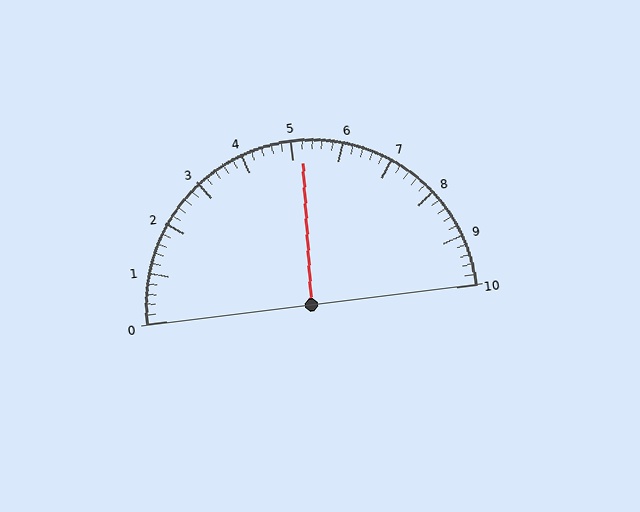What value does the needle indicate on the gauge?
The needle indicates approximately 5.2.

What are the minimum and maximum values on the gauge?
The gauge ranges from 0 to 10.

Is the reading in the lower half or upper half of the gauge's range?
The reading is in the upper half of the range (0 to 10).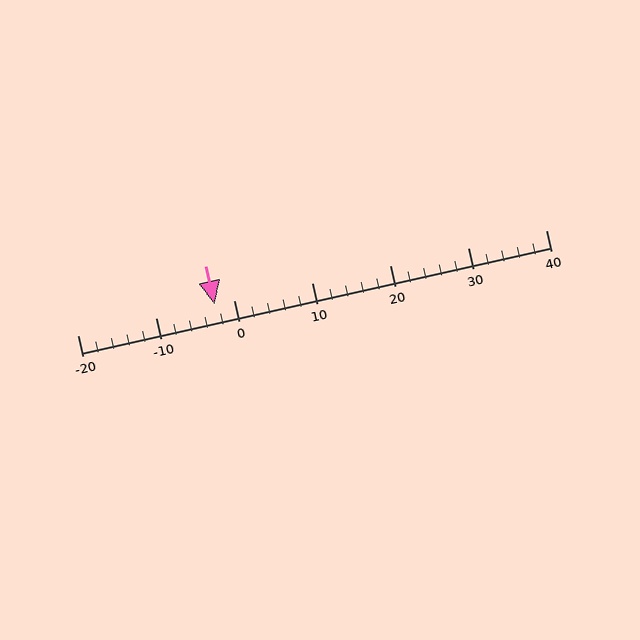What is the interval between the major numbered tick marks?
The major tick marks are spaced 10 units apart.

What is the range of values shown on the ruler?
The ruler shows values from -20 to 40.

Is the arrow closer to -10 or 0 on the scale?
The arrow is closer to 0.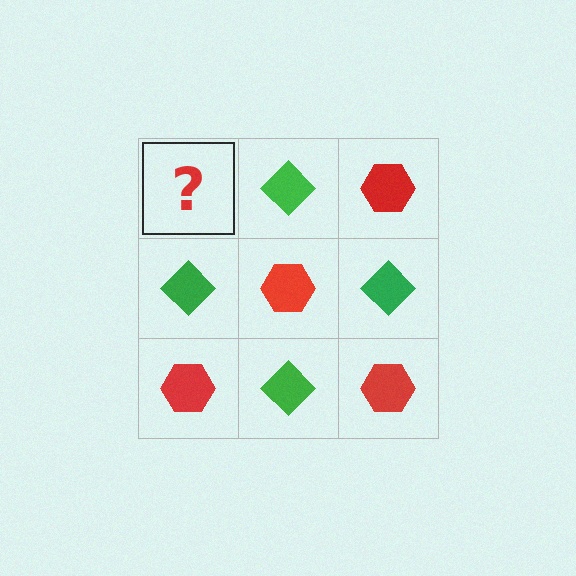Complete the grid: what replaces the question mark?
The question mark should be replaced with a red hexagon.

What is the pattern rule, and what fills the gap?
The rule is that it alternates red hexagon and green diamond in a checkerboard pattern. The gap should be filled with a red hexagon.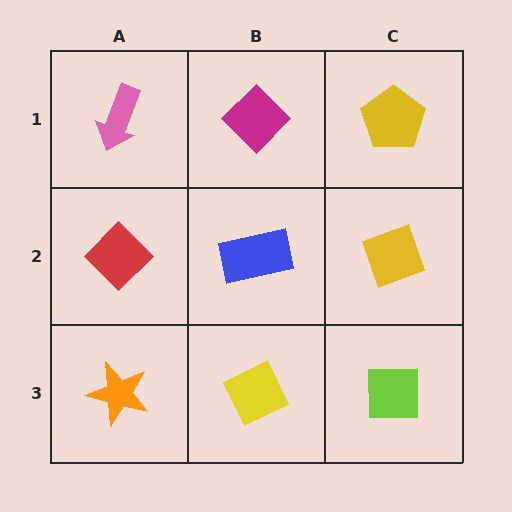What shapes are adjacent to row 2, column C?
A yellow pentagon (row 1, column C), a lime square (row 3, column C), a blue rectangle (row 2, column B).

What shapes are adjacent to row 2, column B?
A magenta diamond (row 1, column B), a yellow diamond (row 3, column B), a red diamond (row 2, column A), a yellow diamond (row 2, column C).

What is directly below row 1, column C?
A yellow diamond.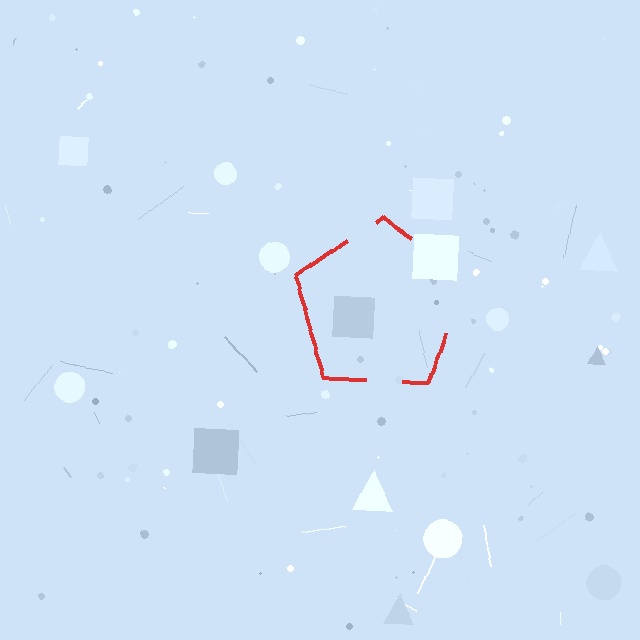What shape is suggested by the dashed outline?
The dashed outline suggests a pentagon.